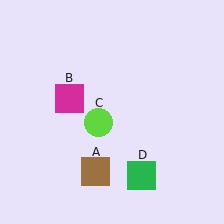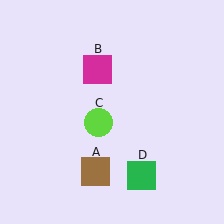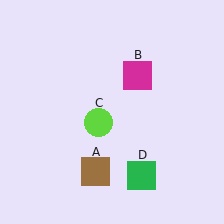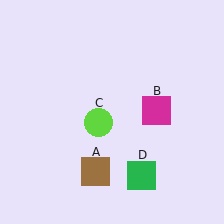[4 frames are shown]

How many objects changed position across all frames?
1 object changed position: magenta square (object B).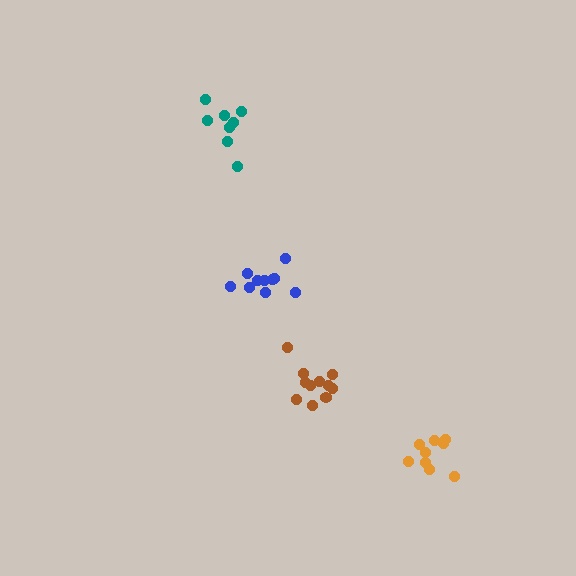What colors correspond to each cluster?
The clusters are colored: brown, teal, orange, blue.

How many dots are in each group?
Group 1: 11 dots, Group 2: 9 dots, Group 3: 9 dots, Group 4: 10 dots (39 total).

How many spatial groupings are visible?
There are 4 spatial groupings.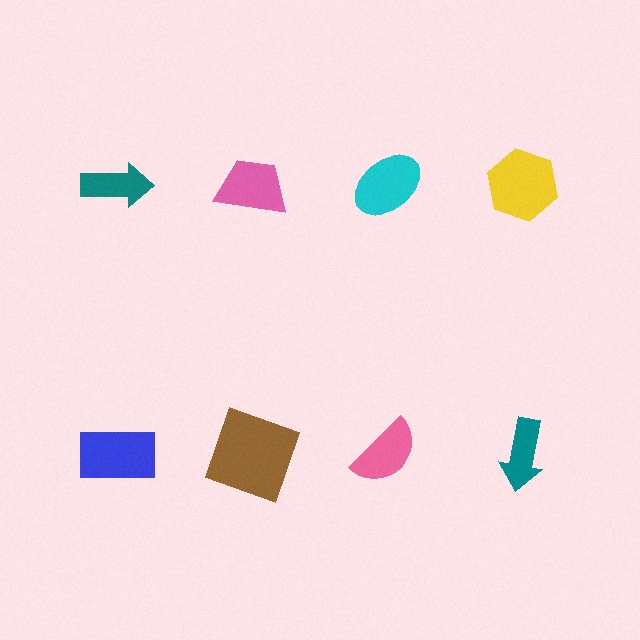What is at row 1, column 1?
A teal arrow.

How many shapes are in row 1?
4 shapes.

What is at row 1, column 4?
A yellow hexagon.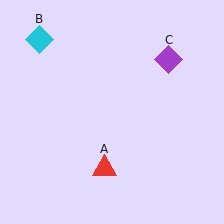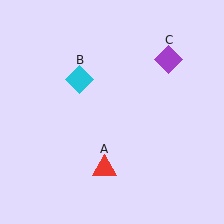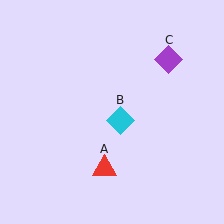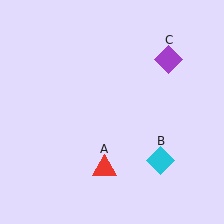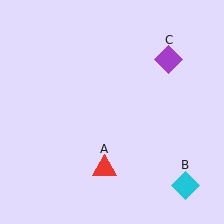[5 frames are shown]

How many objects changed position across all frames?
1 object changed position: cyan diamond (object B).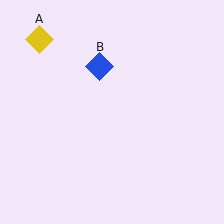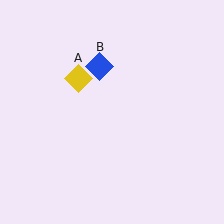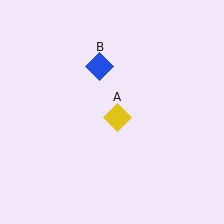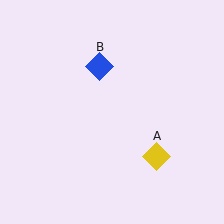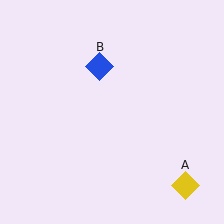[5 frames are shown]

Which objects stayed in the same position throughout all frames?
Blue diamond (object B) remained stationary.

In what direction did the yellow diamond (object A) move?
The yellow diamond (object A) moved down and to the right.